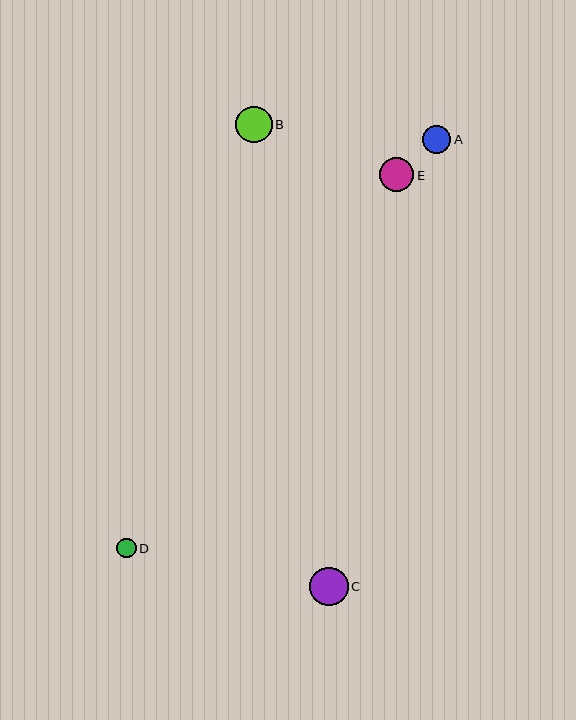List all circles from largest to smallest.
From largest to smallest: C, B, E, A, D.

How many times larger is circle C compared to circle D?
Circle C is approximately 2.0 times the size of circle D.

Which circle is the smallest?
Circle D is the smallest with a size of approximately 19 pixels.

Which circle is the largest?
Circle C is the largest with a size of approximately 39 pixels.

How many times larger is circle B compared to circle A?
Circle B is approximately 1.3 times the size of circle A.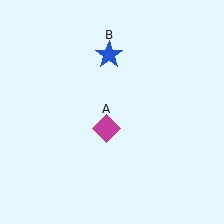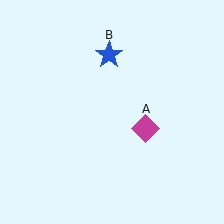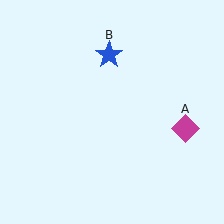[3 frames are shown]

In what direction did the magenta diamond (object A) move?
The magenta diamond (object A) moved right.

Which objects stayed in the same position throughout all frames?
Blue star (object B) remained stationary.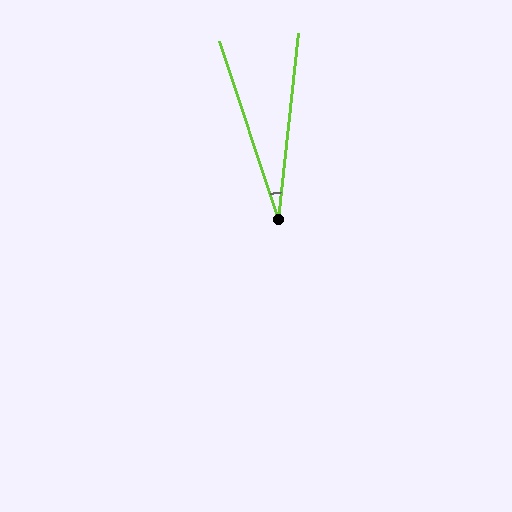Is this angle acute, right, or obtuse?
It is acute.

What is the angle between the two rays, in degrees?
Approximately 25 degrees.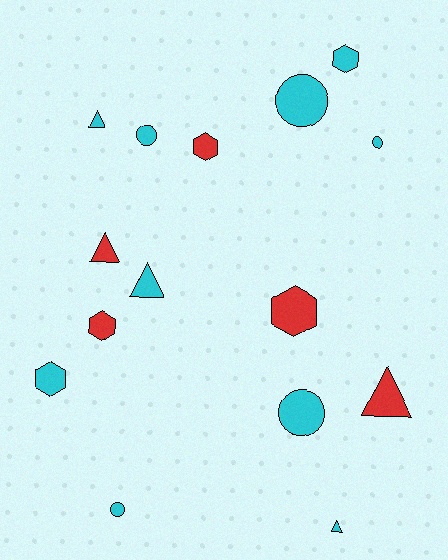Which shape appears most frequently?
Hexagon, with 5 objects.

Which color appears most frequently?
Cyan, with 10 objects.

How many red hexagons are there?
There are 3 red hexagons.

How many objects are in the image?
There are 15 objects.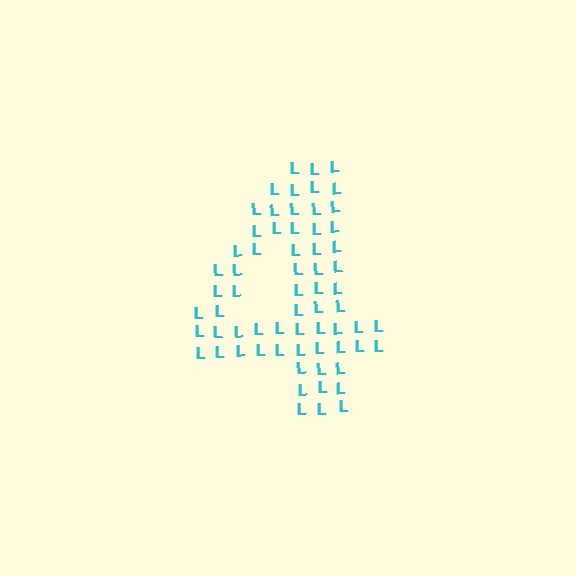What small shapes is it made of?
It is made of small letter L's.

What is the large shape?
The large shape is the digit 4.